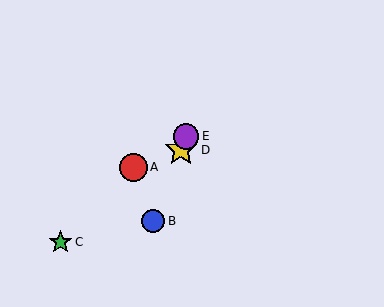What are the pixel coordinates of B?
Object B is at (153, 221).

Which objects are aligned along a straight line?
Objects B, D, E are aligned along a straight line.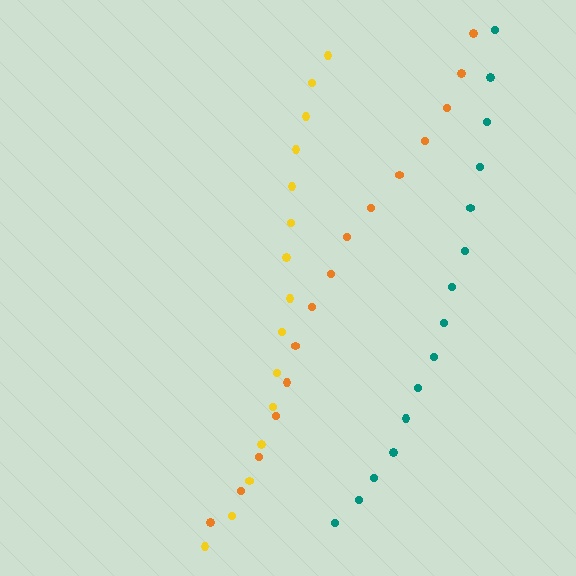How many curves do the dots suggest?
There are 3 distinct paths.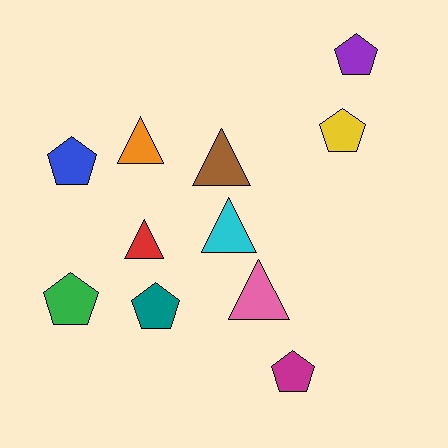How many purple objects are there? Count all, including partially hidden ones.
There is 1 purple object.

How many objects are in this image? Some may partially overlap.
There are 11 objects.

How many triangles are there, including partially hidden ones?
There are 5 triangles.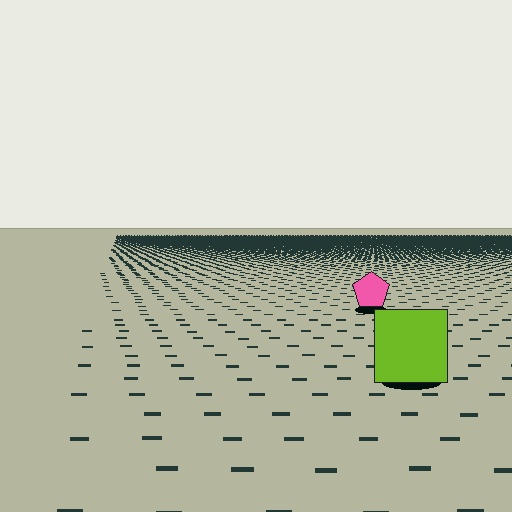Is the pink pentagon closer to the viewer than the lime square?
No. The lime square is closer — you can tell from the texture gradient: the ground texture is coarser near it.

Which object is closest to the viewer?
The lime square is closest. The texture marks near it are larger and more spread out.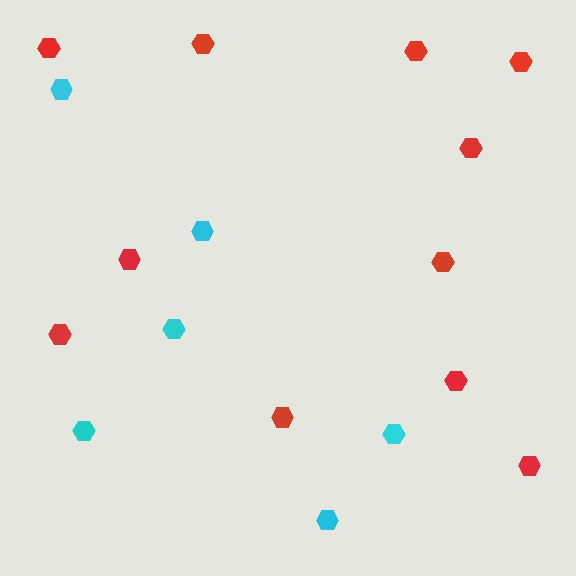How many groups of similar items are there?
There are 2 groups: one group of red hexagons (11) and one group of cyan hexagons (6).